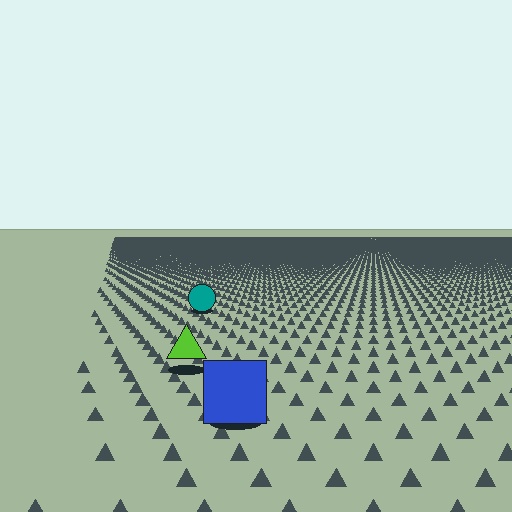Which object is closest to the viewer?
The blue square is closest. The texture marks near it are larger and more spread out.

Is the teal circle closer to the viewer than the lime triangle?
No. The lime triangle is closer — you can tell from the texture gradient: the ground texture is coarser near it.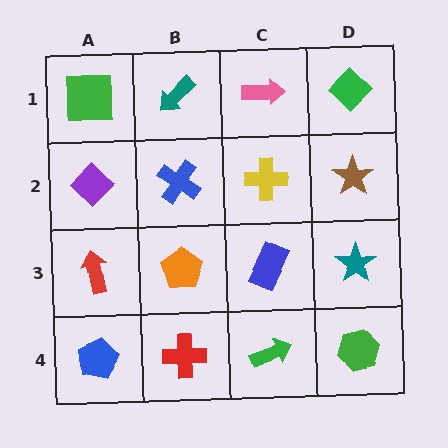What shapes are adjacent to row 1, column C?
A yellow cross (row 2, column C), a teal arrow (row 1, column B), a green diamond (row 1, column D).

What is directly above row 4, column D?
A teal star.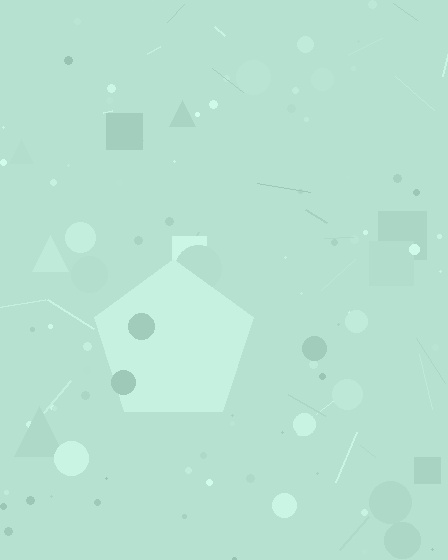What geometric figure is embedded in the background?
A pentagon is embedded in the background.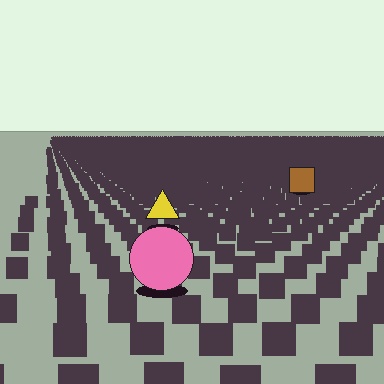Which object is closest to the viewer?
The pink circle is closest. The texture marks near it are larger and more spread out.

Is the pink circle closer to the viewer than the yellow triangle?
Yes. The pink circle is closer — you can tell from the texture gradient: the ground texture is coarser near it.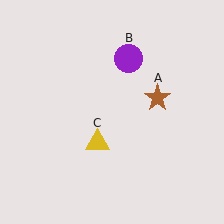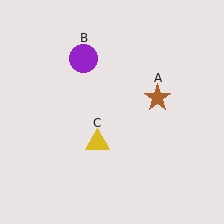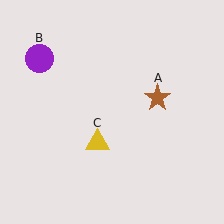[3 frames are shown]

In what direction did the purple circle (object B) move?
The purple circle (object B) moved left.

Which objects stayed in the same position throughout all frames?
Brown star (object A) and yellow triangle (object C) remained stationary.